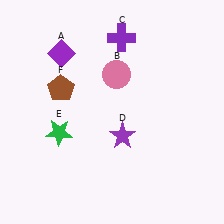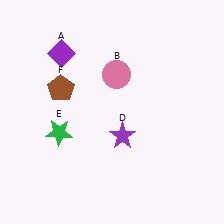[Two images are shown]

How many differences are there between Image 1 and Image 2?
There is 1 difference between the two images.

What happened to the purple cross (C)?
The purple cross (C) was removed in Image 2. It was in the top-right area of Image 1.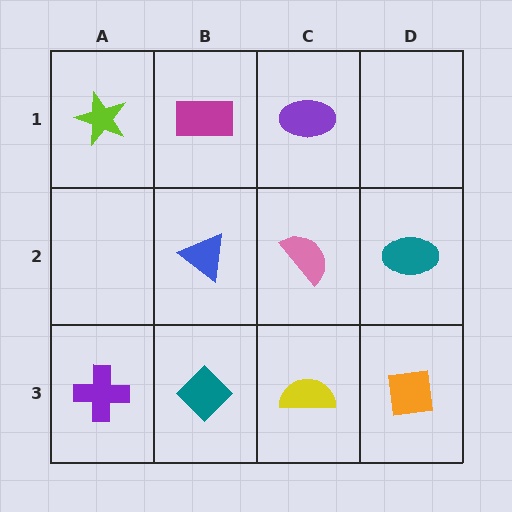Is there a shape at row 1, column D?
No, that cell is empty.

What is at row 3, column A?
A purple cross.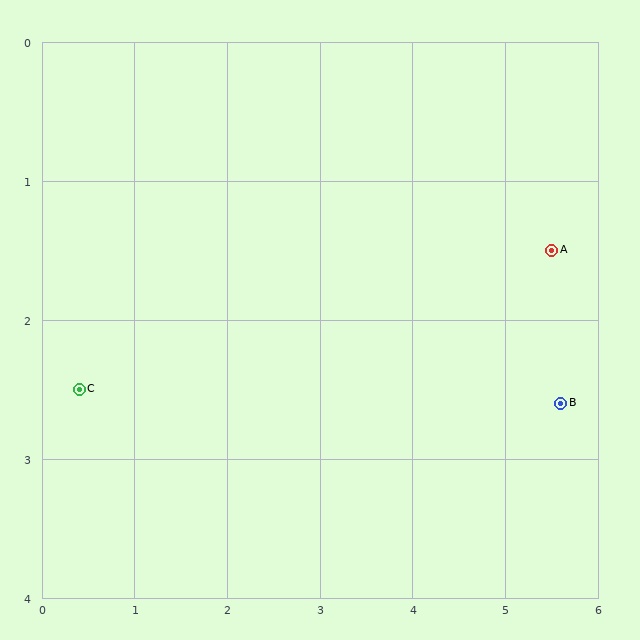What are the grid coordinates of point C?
Point C is at approximately (0.4, 2.5).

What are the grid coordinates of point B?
Point B is at approximately (5.6, 2.6).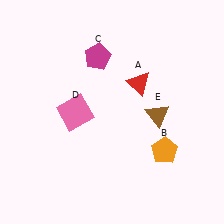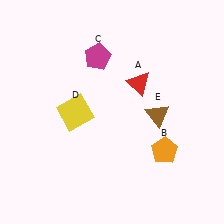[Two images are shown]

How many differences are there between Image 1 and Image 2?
There is 1 difference between the two images.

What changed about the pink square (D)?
In Image 1, D is pink. In Image 2, it changed to yellow.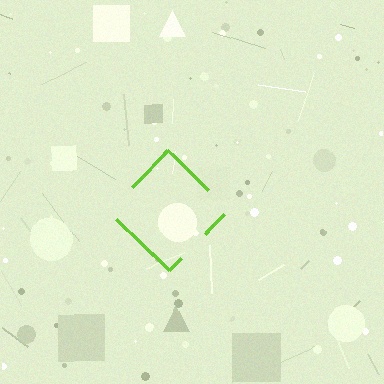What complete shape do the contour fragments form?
The contour fragments form a diamond.